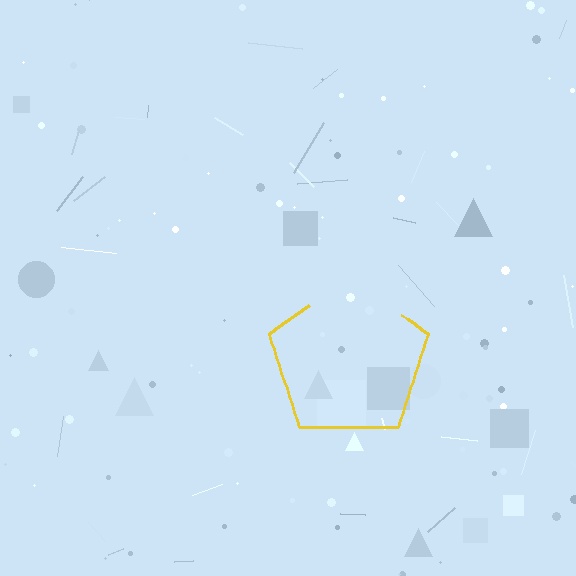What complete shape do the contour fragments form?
The contour fragments form a pentagon.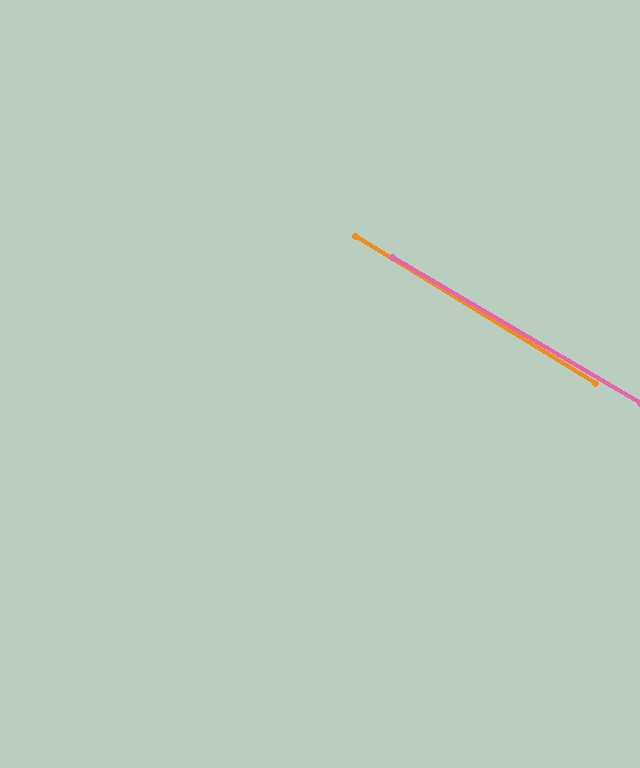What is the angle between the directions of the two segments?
Approximately 1 degree.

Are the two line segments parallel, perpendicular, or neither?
Parallel — their directions differ by only 1.1°.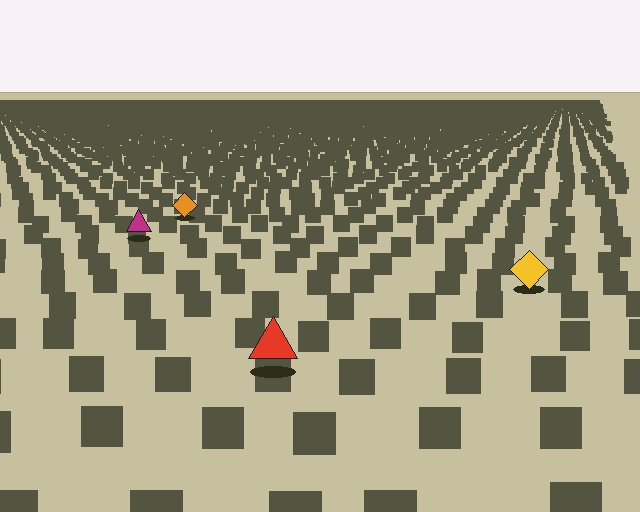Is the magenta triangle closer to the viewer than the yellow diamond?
No. The yellow diamond is closer — you can tell from the texture gradient: the ground texture is coarser near it.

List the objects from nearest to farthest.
From nearest to farthest: the red triangle, the yellow diamond, the magenta triangle, the orange diamond.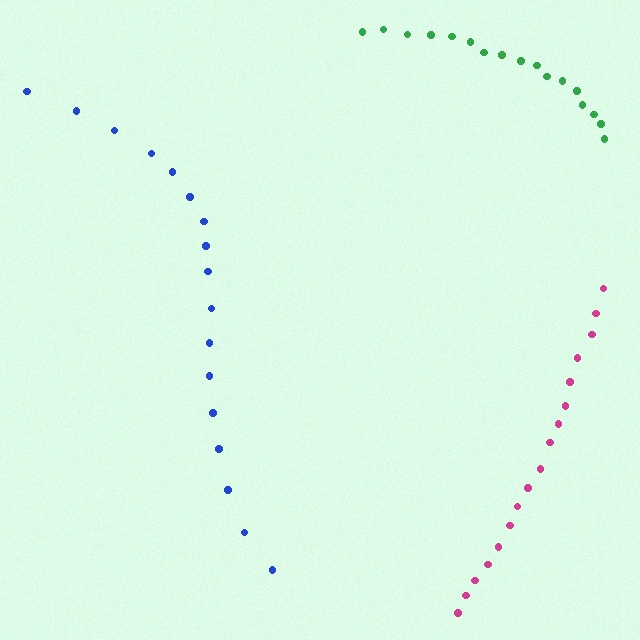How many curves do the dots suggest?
There are 3 distinct paths.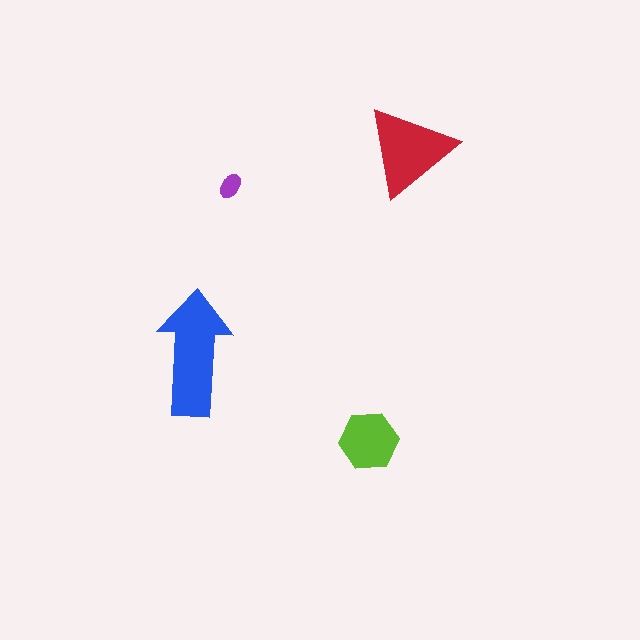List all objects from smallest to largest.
The purple ellipse, the lime hexagon, the red triangle, the blue arrow.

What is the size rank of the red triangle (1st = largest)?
2nd.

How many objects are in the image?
There are 4 objects in the image.